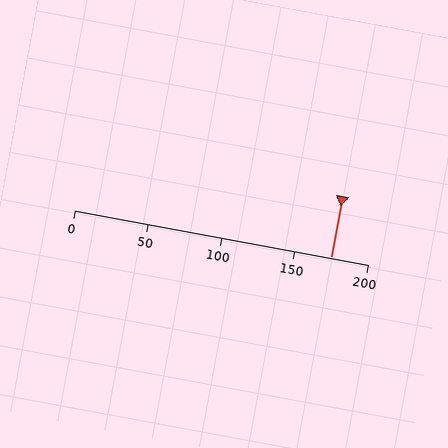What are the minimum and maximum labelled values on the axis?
The axis runs from 0 to 200.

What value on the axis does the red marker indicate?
The marker indicates approximately 175.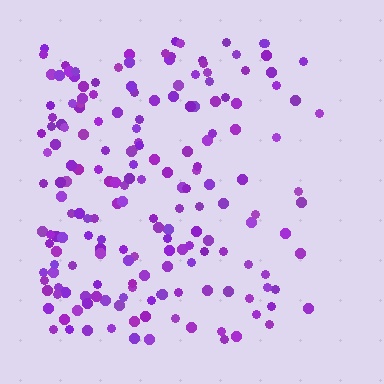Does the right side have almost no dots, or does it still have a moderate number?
Still a moderate number, just noticeably fewer than the left.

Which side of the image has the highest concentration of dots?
The left.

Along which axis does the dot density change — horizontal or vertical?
Horizontal.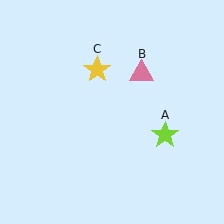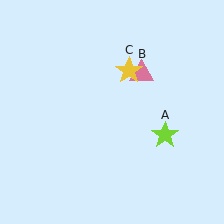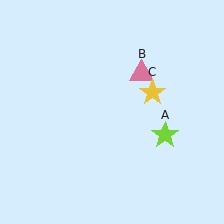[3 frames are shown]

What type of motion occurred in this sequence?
The yellow star (object C) rotated clockwise around the center of the scene.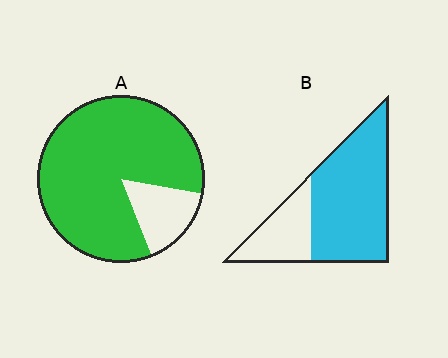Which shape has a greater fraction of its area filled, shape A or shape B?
Shape A.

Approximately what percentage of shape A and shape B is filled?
A is approximately 85% and B is approximately 70%.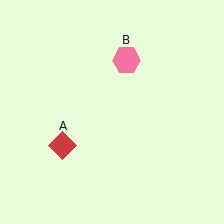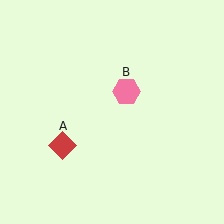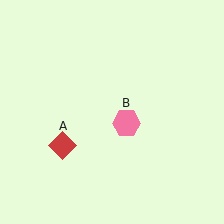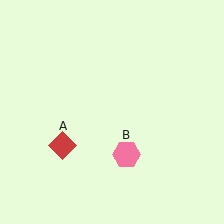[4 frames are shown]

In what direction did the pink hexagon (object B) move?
The pink hexagon (object B) moved down.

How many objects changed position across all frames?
1 object changed position: pink hexagon (object B).